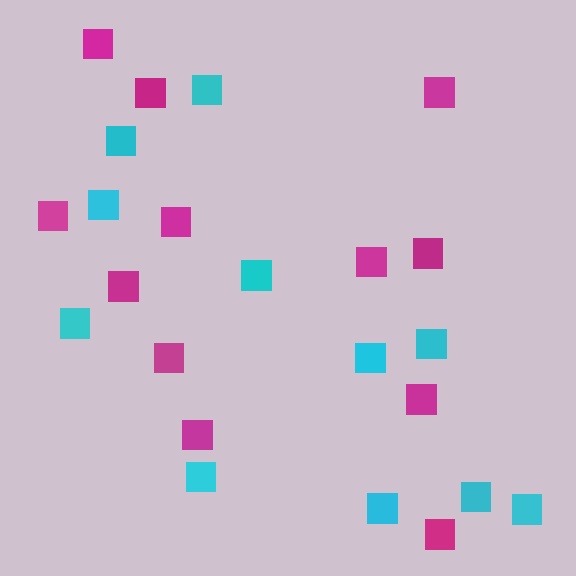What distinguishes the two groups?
There are 2 groups: one group of cyan squares (11) and one group of magenta squares (12).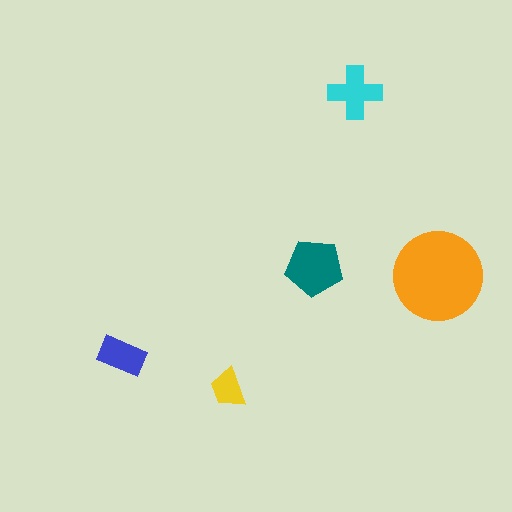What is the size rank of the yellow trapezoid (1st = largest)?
5th.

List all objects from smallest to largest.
The yellow trapezoid, the blue rectangle, the cyan cross, the teal pentagon, the orange circle.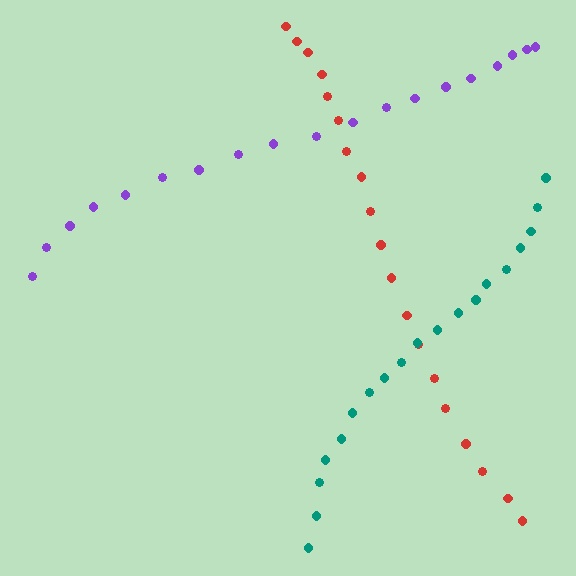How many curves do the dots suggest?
There are 3 distinct paths.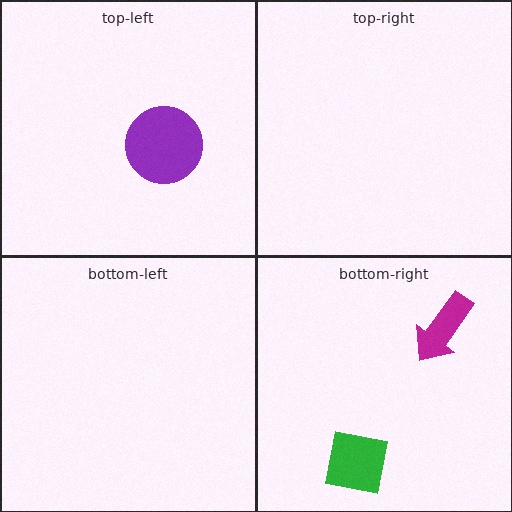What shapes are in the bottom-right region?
The magenta arrow, the green square.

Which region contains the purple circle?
The top-left region.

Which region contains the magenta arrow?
The bottom-right region.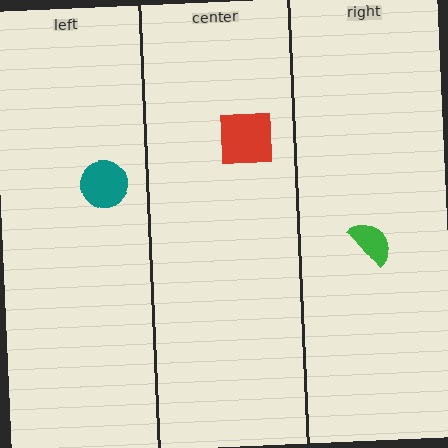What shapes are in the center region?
The red square.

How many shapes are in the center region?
1.